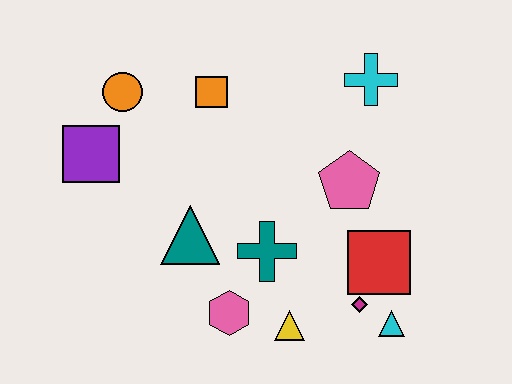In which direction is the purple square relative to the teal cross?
The purple square is to the left of the teal cross.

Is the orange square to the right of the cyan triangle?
No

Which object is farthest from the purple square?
The cyan triangle is farthest from the purple square.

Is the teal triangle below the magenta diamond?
No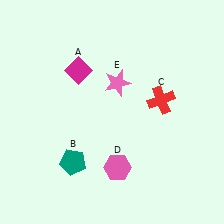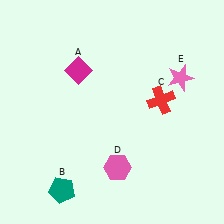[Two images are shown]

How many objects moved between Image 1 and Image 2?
2 objects moved between the two images.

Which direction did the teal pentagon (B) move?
The teal pentagon (B) moved down.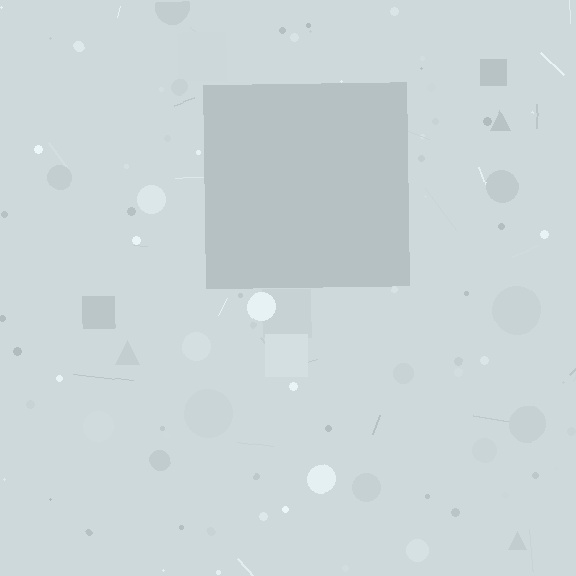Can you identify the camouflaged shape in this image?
The camouflaged shape is a square.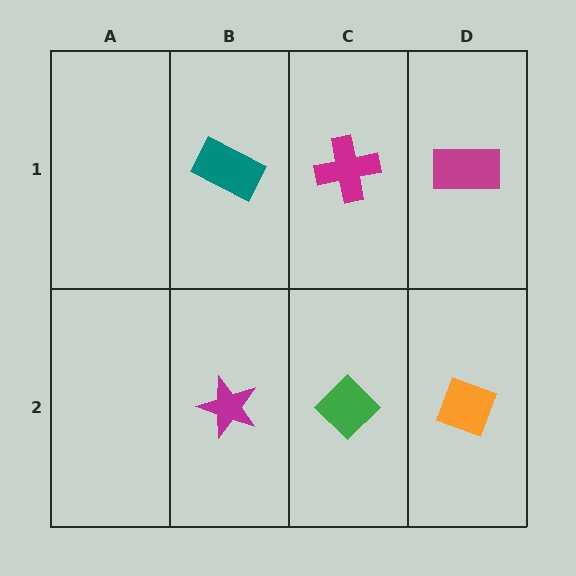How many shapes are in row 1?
3 shapes.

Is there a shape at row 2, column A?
No, that cell is empty.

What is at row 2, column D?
An orange diamond.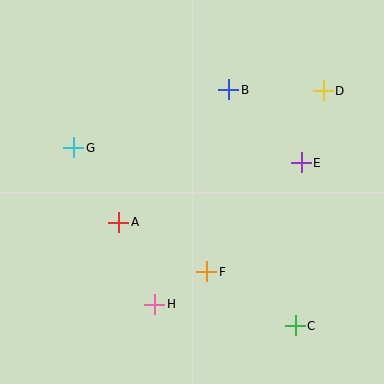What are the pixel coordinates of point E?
Point E is at (301, 163).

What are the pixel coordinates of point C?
Point C is at (295, 326).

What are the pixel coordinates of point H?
Point H is at (155, 304).